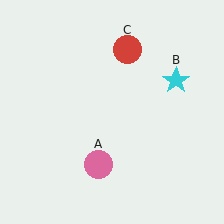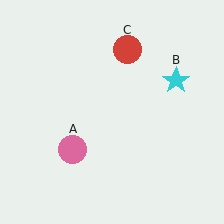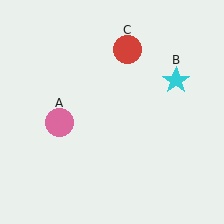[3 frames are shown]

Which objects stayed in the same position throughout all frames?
Cyan star (object B) and red circle (object C) remained stationary.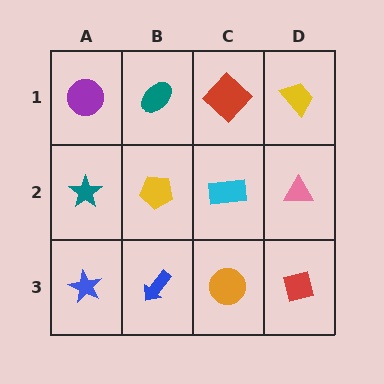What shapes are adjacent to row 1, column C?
A cyan rectangle (row 2, column C), a teal ellipse (row 1, column B), a yellow trapezoid (row 1, column D).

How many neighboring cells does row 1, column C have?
3.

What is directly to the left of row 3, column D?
An orange circle.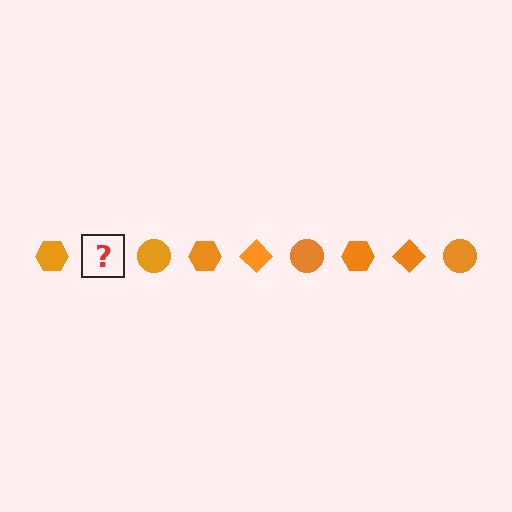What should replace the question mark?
The question mark should be replaced with an orange diamond.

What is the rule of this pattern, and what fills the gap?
The rule is that the pattern cycles through hexagon, diamond, circle shapes in orange. The gap should be filled with an orange diamond.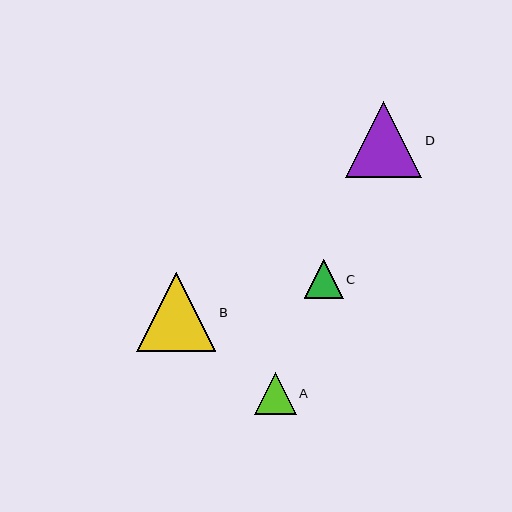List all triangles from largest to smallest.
From largest to smallest: B, D, A, C.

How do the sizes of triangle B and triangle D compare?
Triangle B and triangle D are approximately the same size.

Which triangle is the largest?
Triangle B is the largest with a size of approximately 79 pixels.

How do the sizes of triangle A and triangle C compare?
Triangle A and triangle C are approximately the same size.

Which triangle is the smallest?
Triangle C is the smallest with a size of approximately 39 pixels.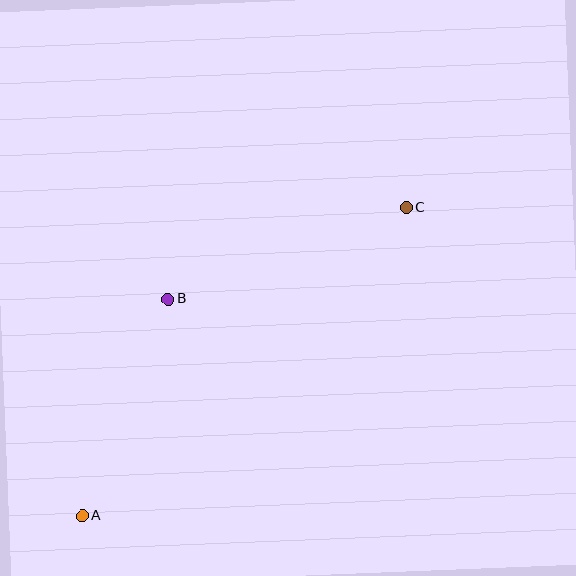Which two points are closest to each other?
Points A and B are closest to each other.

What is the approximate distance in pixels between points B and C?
The distance between B and C is approximately 255 pixels.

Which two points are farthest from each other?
Points A and C are farthest from each other.